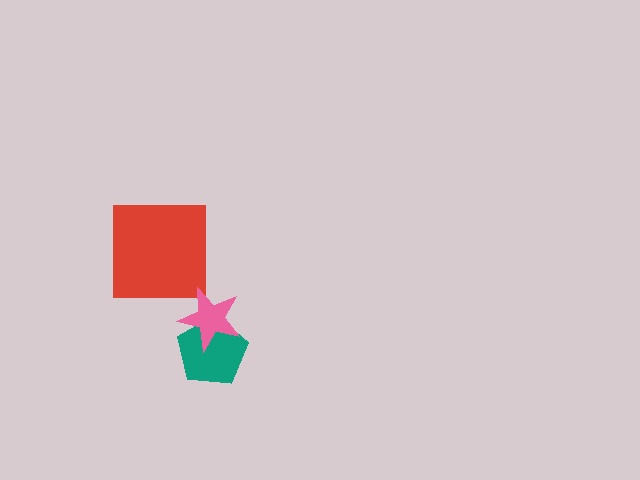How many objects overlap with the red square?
0 objects overlap with the red square.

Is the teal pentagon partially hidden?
Yes, it is partially covered by another shape.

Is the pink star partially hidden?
No, no other shape covers it.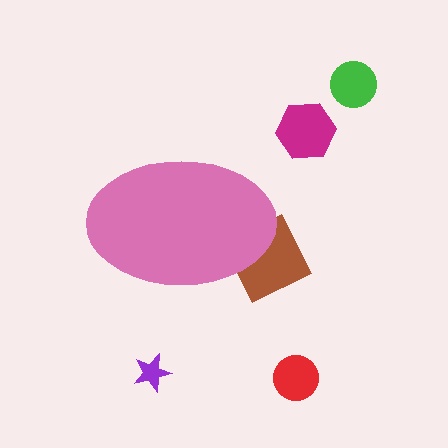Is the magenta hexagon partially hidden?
No, the magenta hexagon is fully visible.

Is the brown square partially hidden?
Yes, the brown square is partially hidden behind the pink ellipse.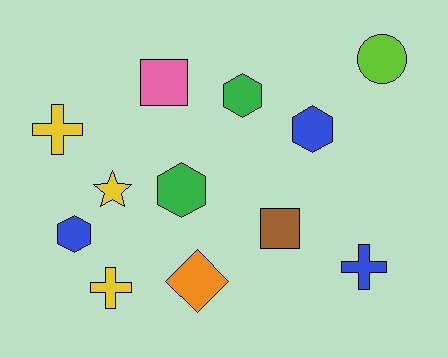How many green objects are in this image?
There are 2 green objects.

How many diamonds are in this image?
There is 1 diamond.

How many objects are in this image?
There are 12 objects.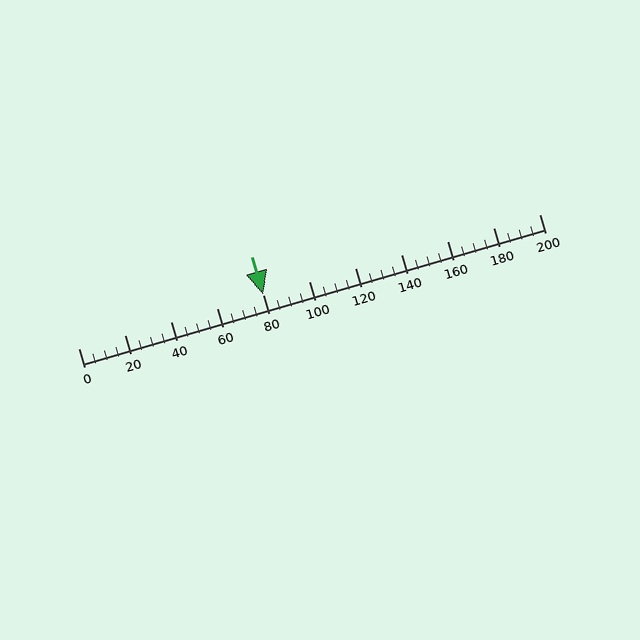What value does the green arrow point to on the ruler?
The green arrow points to approximately 80.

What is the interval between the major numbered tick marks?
The major tick marks are spaced 20 units apart.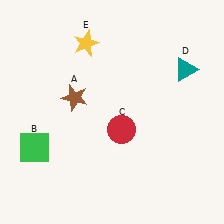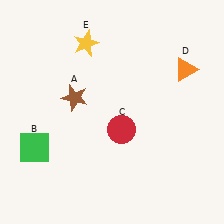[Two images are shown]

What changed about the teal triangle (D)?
In Image 1, D is teal. In Image 2, it changed to orange.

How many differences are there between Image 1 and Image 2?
There is 1 difference between the two images.